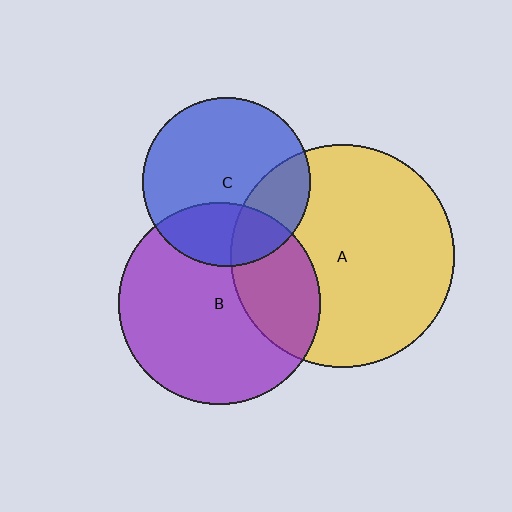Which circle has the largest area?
Circle A (yellow).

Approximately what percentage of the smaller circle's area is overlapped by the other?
Approximately 30%.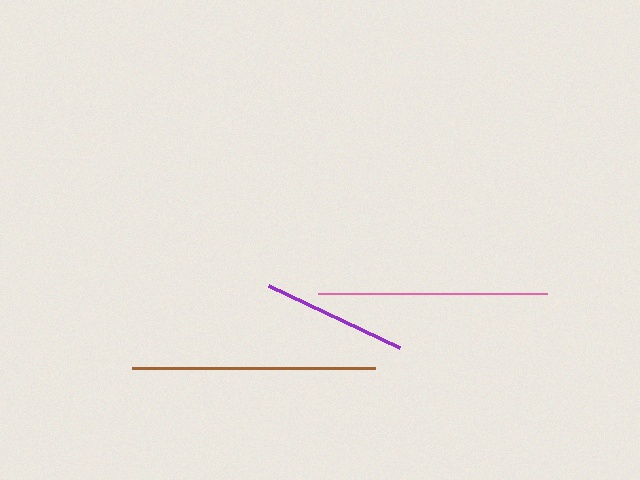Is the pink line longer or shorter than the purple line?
The pink line is longer than the purple line.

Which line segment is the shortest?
The purple line is the shortest at approximately 145 pixels.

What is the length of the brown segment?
The brown segment is approximately 242 pixels long.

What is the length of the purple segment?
The purple segment is approximately 145 pixels long.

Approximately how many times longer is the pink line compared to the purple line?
The pink line is approximately 1.6 times the length of the purple line.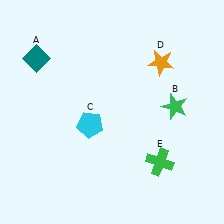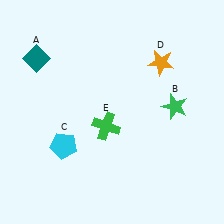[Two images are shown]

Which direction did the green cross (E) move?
The green cross (E) moved left.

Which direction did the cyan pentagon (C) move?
The cyan pentagon (C) moved left.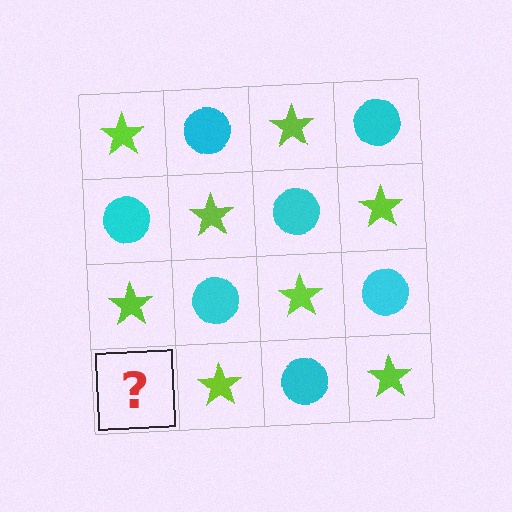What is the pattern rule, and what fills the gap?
The rule is that it alternates lime star and cyan circle in a checkerboard pattern. The gap should be filled with a cyan circle.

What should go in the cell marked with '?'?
The missing cell should contain a cyan circle.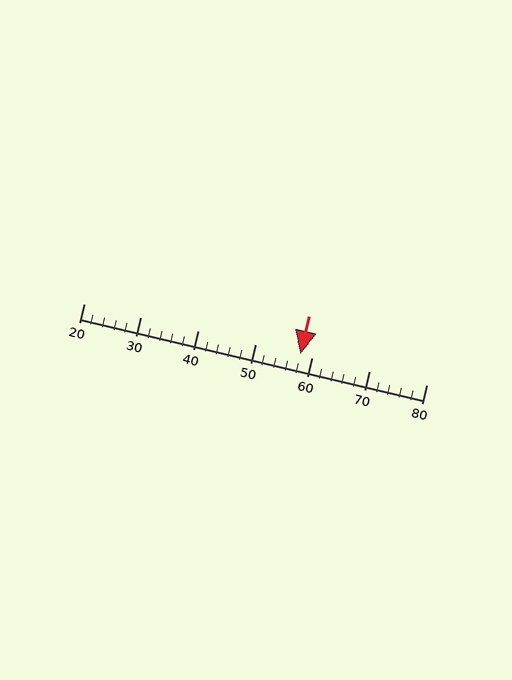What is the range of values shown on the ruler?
The ruler shows values from 20 to 80.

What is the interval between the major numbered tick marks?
The major tick marks are spaced 10 units apart.